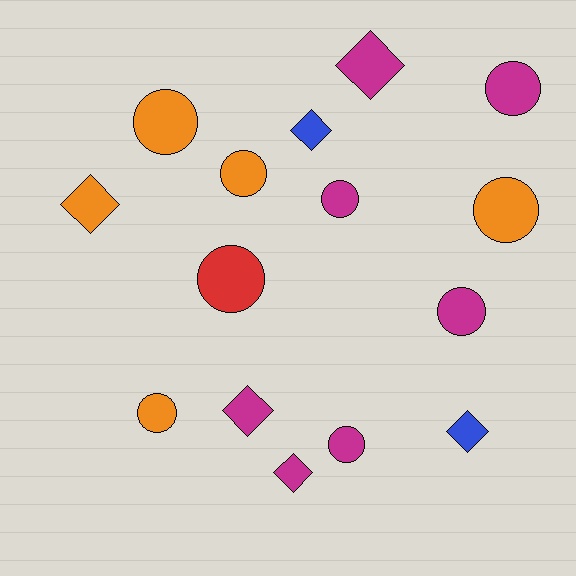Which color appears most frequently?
Magenta, with 7 objects.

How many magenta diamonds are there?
There are 3 magenta diamonds.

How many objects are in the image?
There are 15 objects.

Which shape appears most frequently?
Circle, with 9 objects.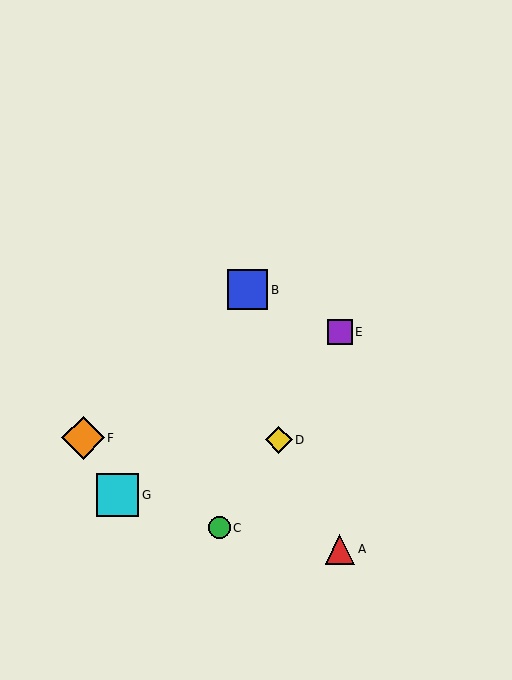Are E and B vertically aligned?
No, E is at x≈340 and B is at x≈248.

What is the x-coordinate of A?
Object A is at x≈340.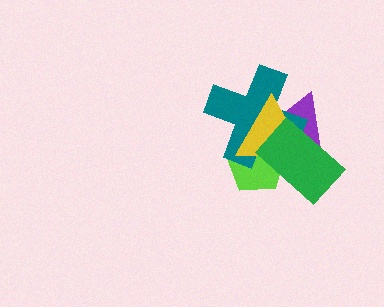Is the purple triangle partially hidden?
Yes, it is partially covered by another shape.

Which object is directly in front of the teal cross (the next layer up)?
The yellow triangle is directly in front of the teal cross.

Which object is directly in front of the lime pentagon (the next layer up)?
The purple triangle is directly in front of the lime pentagon.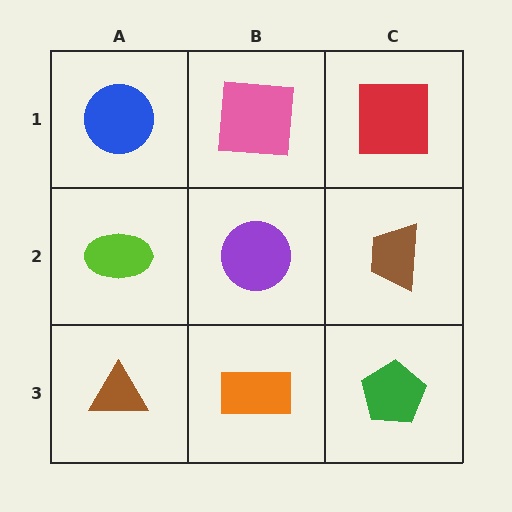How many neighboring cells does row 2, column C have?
3.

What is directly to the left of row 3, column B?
A brown triangle.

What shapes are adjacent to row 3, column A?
A lime ellipse (row 2, column A), an orange rectangle (row 3, column B).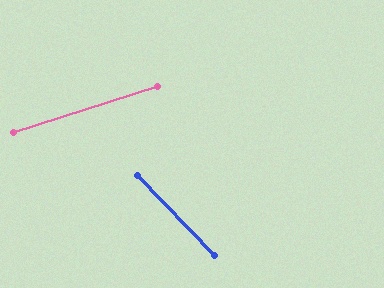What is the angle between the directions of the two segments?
Approximately 64 degrees.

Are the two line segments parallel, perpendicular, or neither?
Neither parallel nor perpendicular — they differ by about 64°.